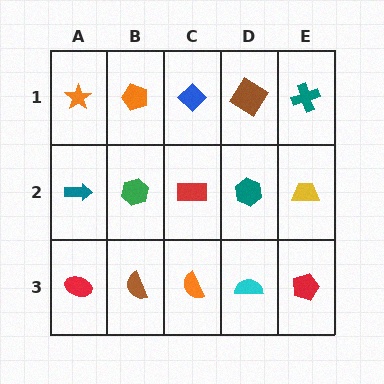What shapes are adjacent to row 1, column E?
A yellow trapezoid (row 2, column E), a brown diamond (row 1, column D).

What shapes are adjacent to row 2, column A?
An orange star (row 1, column A), a red ellipse (row 3, column A), a green hexagon (row 2, column B).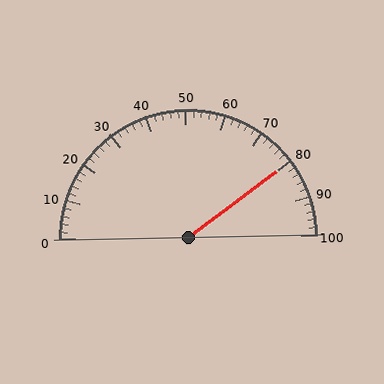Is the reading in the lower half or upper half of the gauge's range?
The reading is in the upper half of the range (0 to 100).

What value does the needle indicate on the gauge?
The needle indicates approximately 80.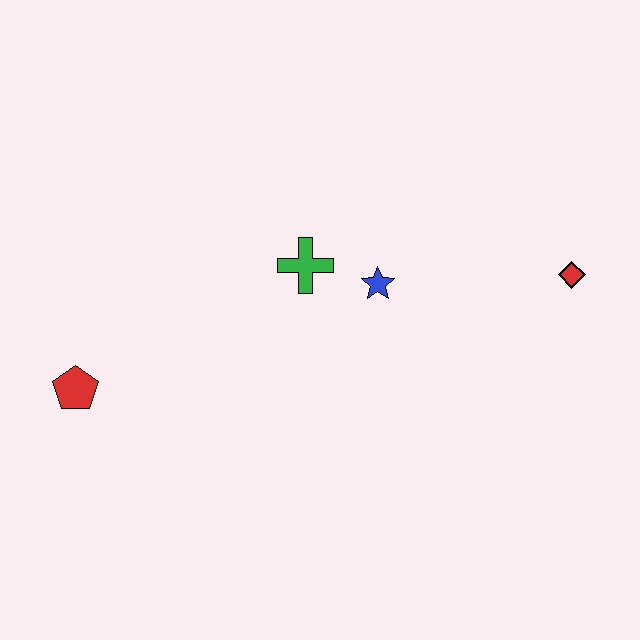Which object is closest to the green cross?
The blue star is closest to the green cross.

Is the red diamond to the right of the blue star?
Yes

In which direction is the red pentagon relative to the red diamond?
The red pentagon is to the left of the red diamond.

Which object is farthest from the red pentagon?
The red diamond is farthest from the red pentagon.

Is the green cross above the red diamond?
Yes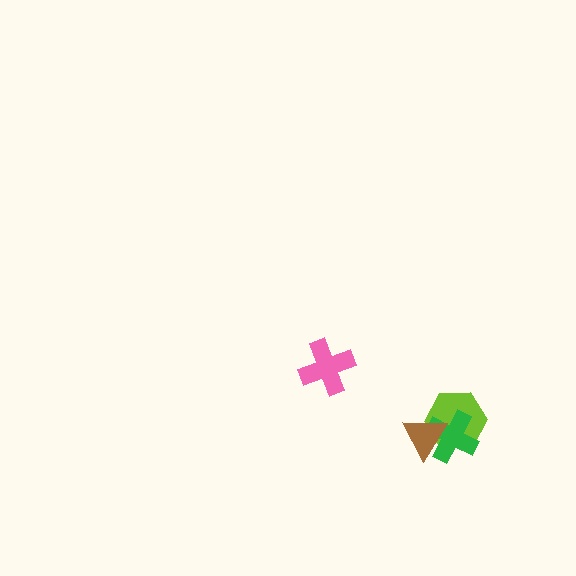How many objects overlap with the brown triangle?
2 objects overlap with the brown triangle.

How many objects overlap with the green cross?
2 objects overlap with the green cross.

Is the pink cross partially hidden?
No, no other shape covers it.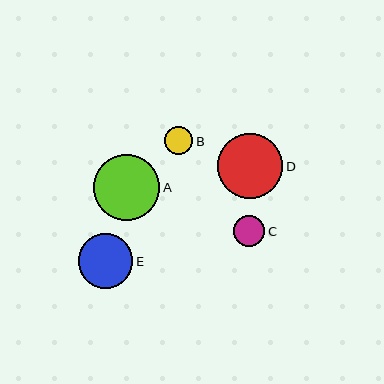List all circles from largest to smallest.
From largest to smallest: A, D, E, C, B.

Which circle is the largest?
Circle A is the largest with a size of approximately 66 pixels.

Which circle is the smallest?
Circle B is the smallest with a size of approximately 28 pixels.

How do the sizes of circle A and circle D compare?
Circle A and circle D are approximately the same size.